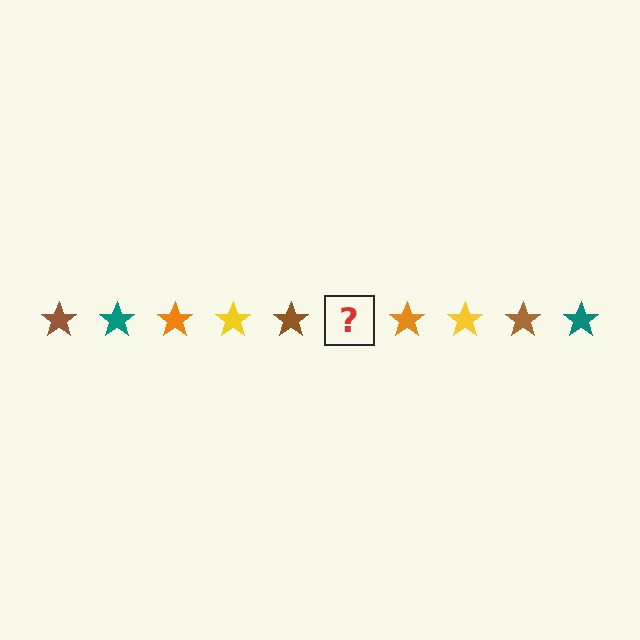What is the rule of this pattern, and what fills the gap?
The rule is that the pattern cycles through brown, teal, orange, yellow stars. The gap should be filled with a teal star.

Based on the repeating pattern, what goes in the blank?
The blank should be a teal star.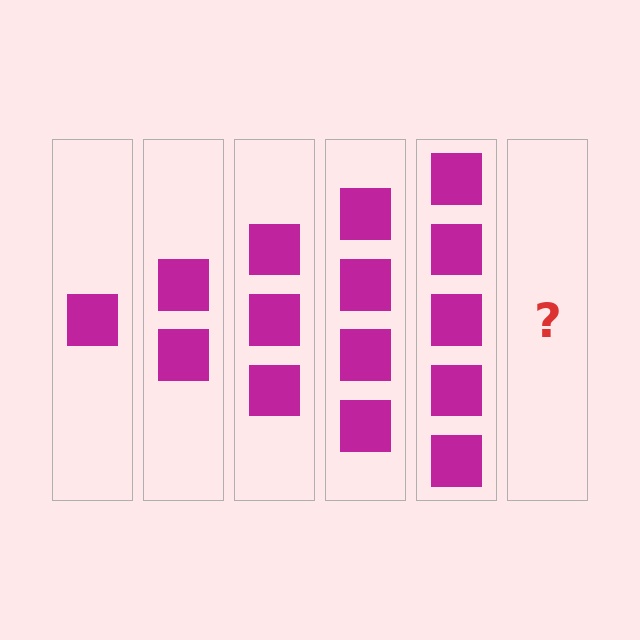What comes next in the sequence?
The next element should be 6 squares.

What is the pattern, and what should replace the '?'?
The pattern is that each step adds one more square. The '?' should be 6 squares.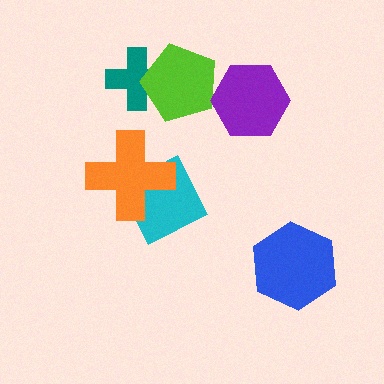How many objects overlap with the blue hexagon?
0 objects overlap with the blue hexagon.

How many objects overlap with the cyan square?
1 object overlaps with the cyan square.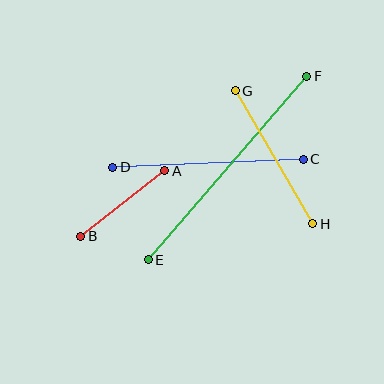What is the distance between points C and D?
The distance is approximately 191 pixels.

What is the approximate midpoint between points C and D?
The midpoint is at approximately (208, 163) pixels.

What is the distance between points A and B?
The distance is approximately 107 pixels.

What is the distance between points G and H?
The distance is approximately 154 pixels.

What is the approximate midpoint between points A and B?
The midpoint is at approximately (123, 204) pixels.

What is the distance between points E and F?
The distance is approximately 242 pixels.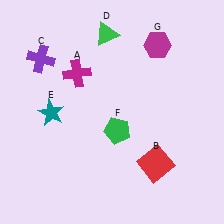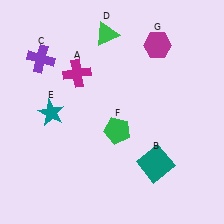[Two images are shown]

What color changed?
The square (B) changed from red in Image 1 to teal in Image 2.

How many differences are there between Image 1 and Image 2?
There is 1 difference between the two images.